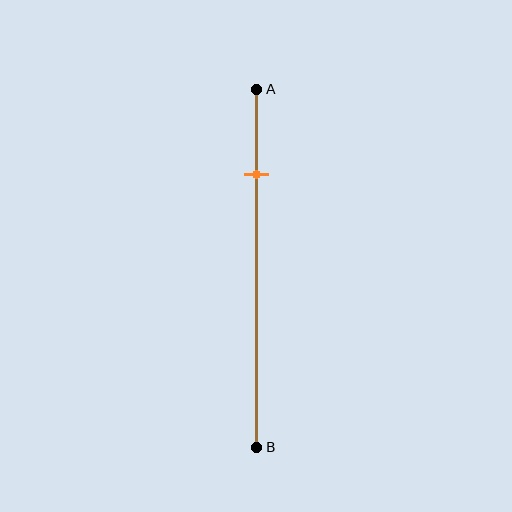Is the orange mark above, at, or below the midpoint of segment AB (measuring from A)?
The orange mark is above the midpoint of segment AB.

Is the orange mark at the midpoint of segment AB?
No, the mark is at about 25% from A, not at the 50% midpoint.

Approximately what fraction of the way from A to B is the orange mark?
The orange mark is approximately 25% of the way from A to B.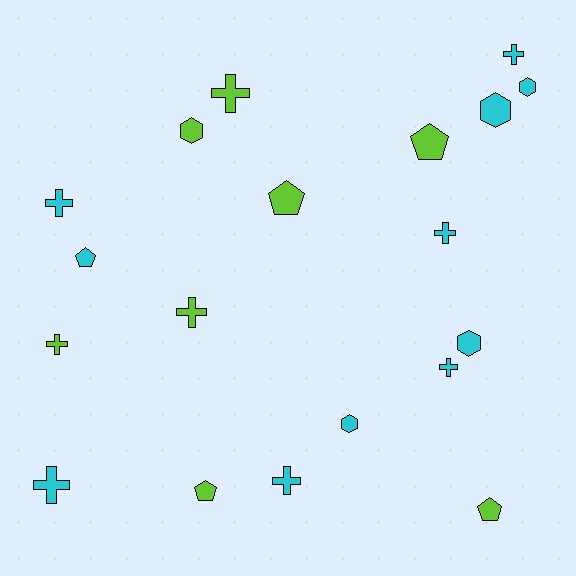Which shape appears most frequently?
Cross, with 9 objects.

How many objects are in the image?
There are 19 objects.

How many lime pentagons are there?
There are 4 lime pentagons.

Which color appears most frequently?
Cyan, with 11 objects.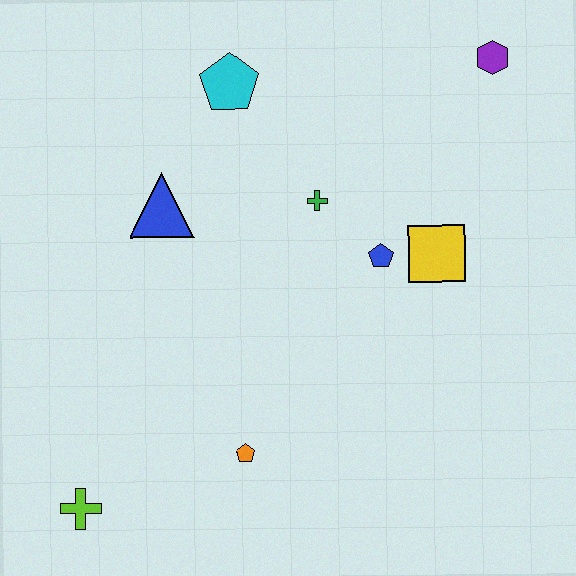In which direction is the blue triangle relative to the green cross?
The blue triangle is to the left of the green cross.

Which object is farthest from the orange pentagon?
The purple hexagon is farthest from the orange pentagon.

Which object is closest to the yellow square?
The blue pentagon is closest to the yellow square.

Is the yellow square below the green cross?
Yes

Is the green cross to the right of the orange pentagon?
Yes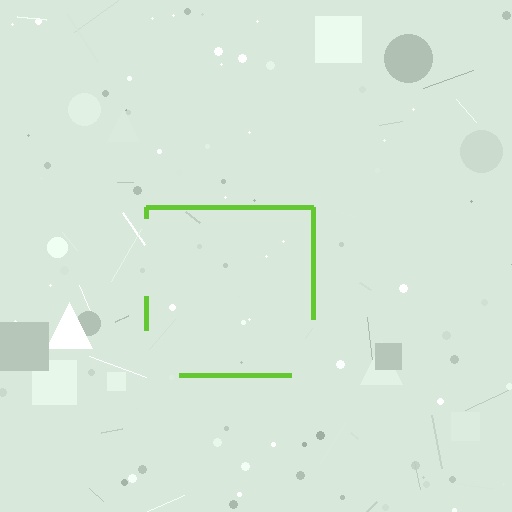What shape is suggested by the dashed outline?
The dashed outline suggests a square.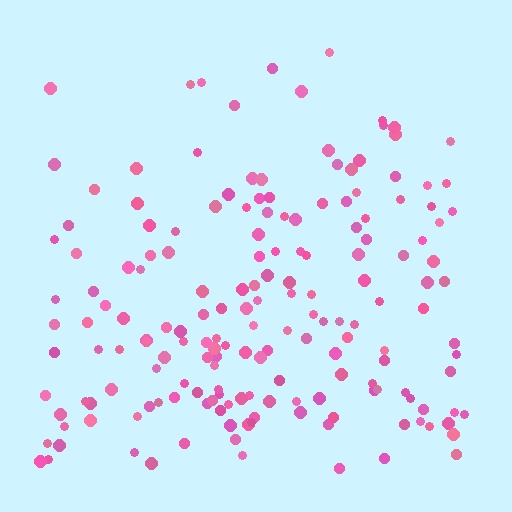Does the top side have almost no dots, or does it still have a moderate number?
Still a moderate number, just noticeably fewer than the bottom.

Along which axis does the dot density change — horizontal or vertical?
Vertical.